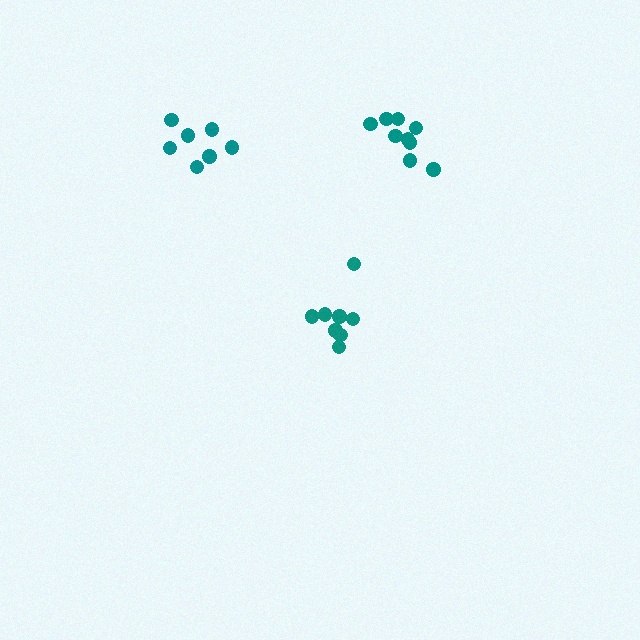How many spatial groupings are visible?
There are 3 spatial groupings.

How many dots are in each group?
Group 1: 8 dots, Group 2: 9 dots, Group 3: 7 dots (24 total).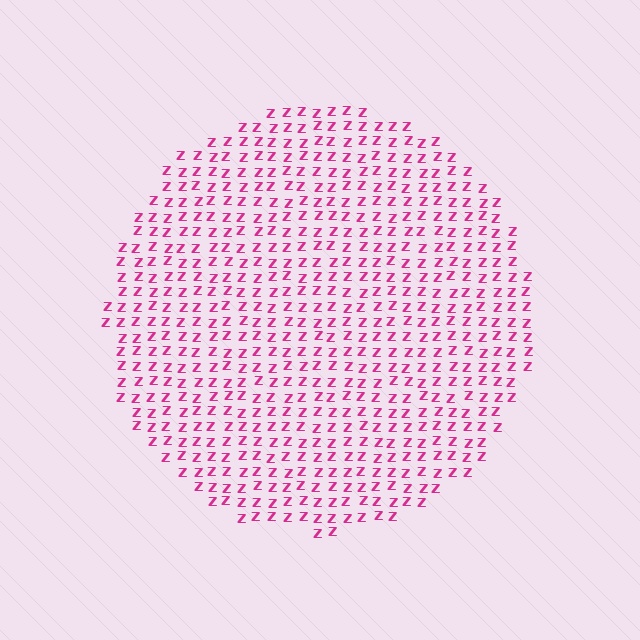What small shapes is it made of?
It is made of small letter Z's.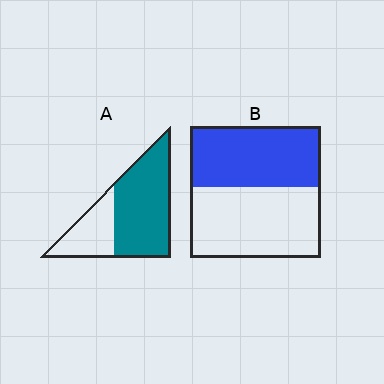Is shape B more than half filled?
Roughly half.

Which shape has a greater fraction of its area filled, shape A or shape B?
Shape A.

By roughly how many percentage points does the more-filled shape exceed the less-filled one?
By roughly 20 percentage points (A over B).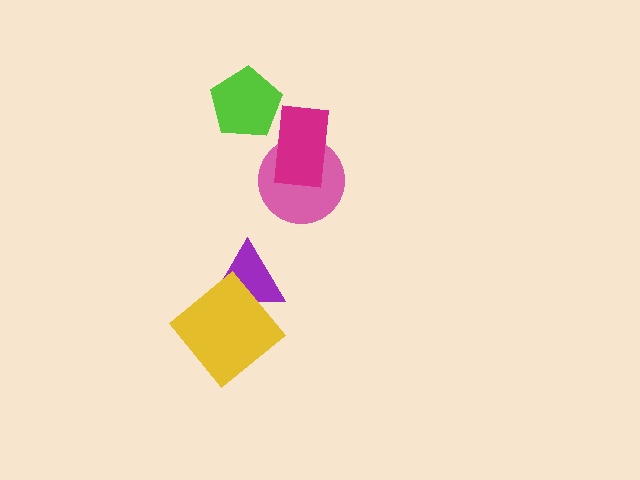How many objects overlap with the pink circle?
1 object overlaps with the pink circle.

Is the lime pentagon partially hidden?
No, no other shape covers it.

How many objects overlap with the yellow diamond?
1 object overlaps with the yellow diamond.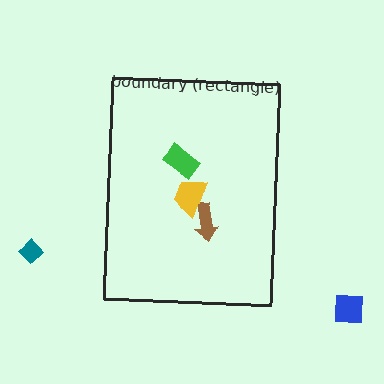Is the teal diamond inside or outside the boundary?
Outside.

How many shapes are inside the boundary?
3 inside, 2 outside.